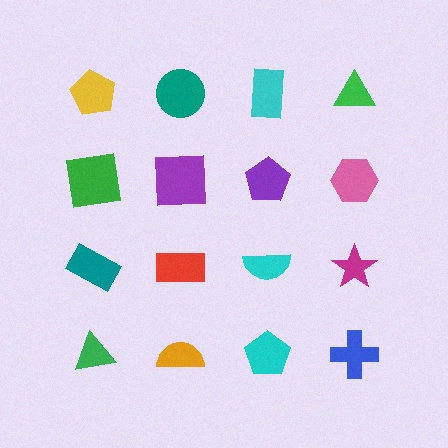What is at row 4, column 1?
A green triangle.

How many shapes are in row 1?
4 shapes.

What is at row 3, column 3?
A cyan semicircle.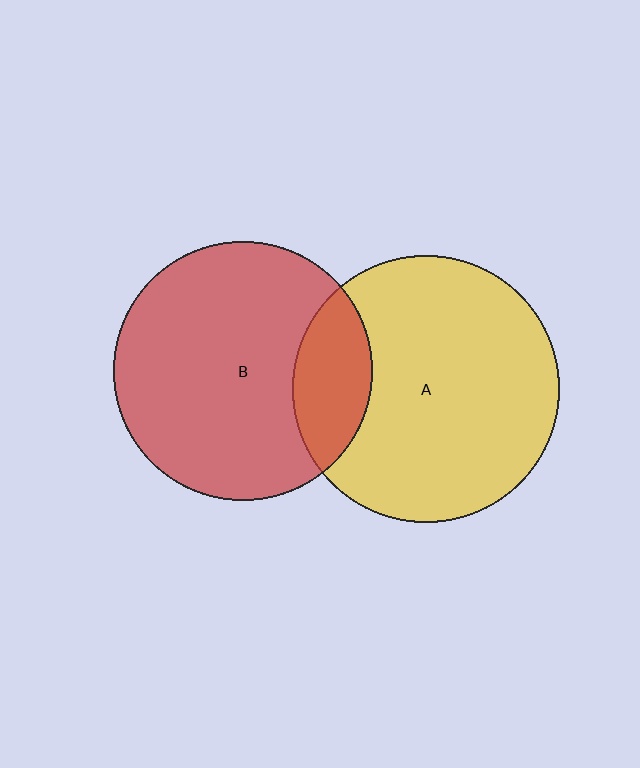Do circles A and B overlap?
Yes.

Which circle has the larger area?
Circle A (yellow).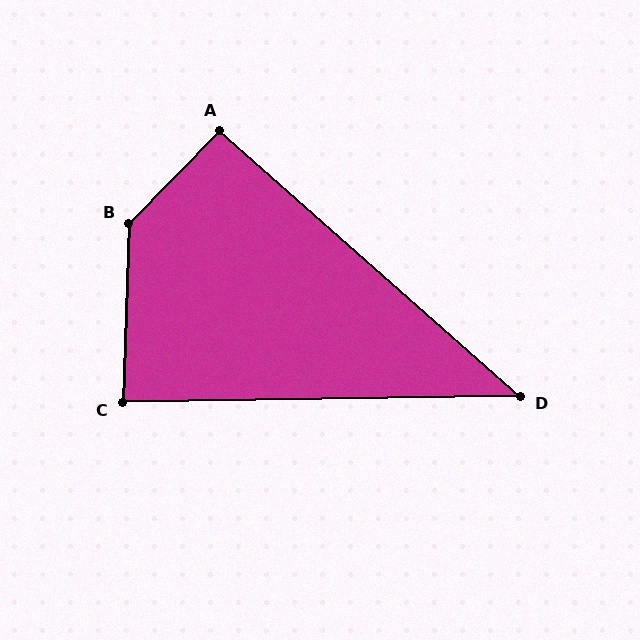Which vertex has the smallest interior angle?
D, at approximately 42 degrees.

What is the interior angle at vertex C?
Approximately 87 degrees (approximately right).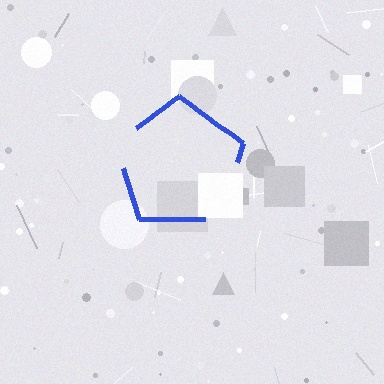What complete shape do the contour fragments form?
The contour fragments form a pentagon.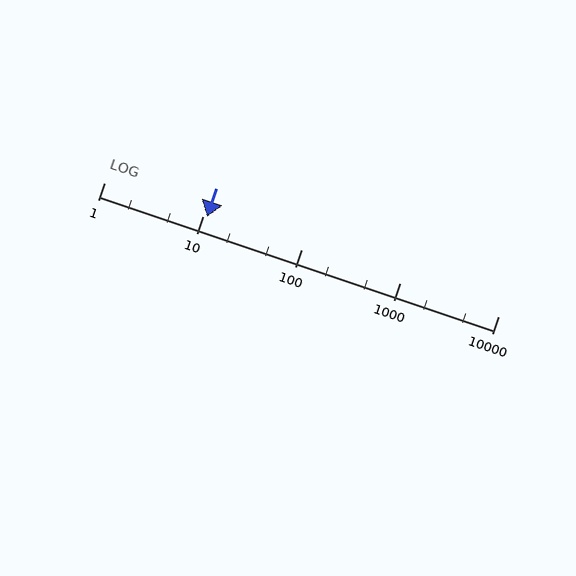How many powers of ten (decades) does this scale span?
The scale spans 4 decades, from 1 to 10000.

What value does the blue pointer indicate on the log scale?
The pointer indicates approximately 11.